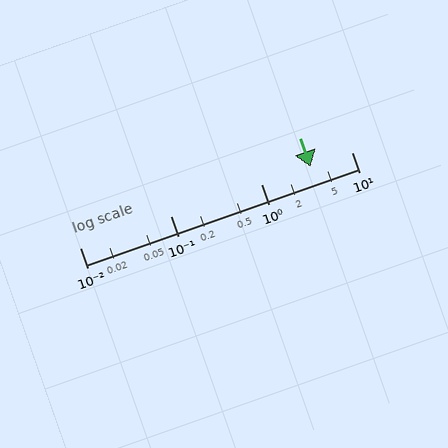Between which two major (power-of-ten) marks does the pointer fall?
The pointer is between 1 and 10.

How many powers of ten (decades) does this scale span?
The scale spans 3 decades, from 0.01 to 10.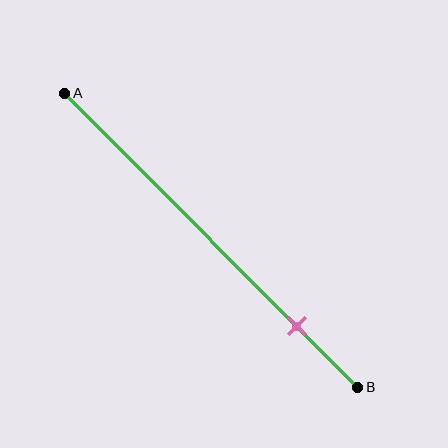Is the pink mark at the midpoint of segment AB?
No, the mark is at about 80% from A, not at the 50% midpoint.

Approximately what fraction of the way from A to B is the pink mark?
The pink mark is approximately 80% of the way from A to B.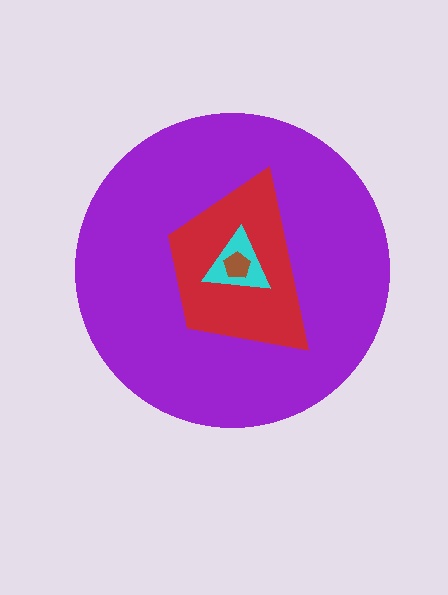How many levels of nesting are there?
4.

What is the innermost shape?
The brown pentagon.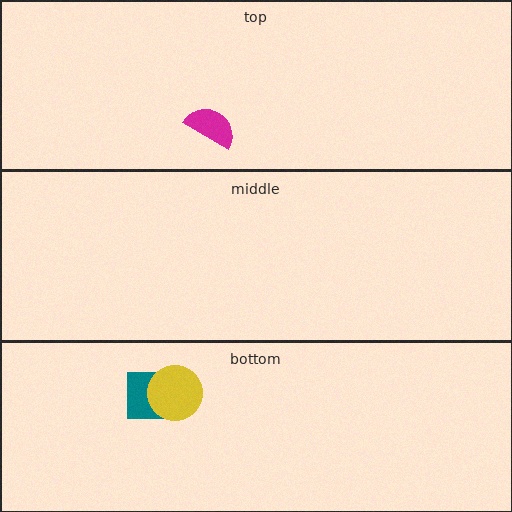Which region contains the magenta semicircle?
The top region.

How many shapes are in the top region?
1.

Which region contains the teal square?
The bottom region.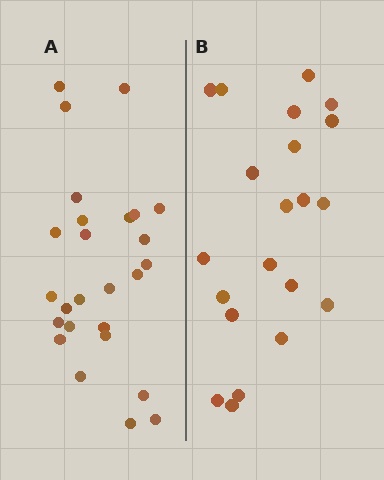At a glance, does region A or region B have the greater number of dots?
Region A (the left region) has more dots.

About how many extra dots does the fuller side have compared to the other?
Region A has about 5 more dots than region B.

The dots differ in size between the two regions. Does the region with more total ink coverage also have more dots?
No. Region B has more total ink coverage because its dots are larger, but region A actually contains more individual dots. Total area can be misleading — the number of items is what matters here.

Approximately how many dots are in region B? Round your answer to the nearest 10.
About 20 dots. (The exact count is 21, which rounds to 20.)